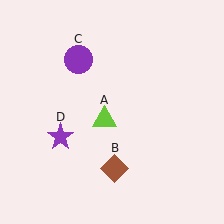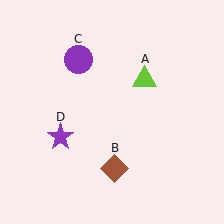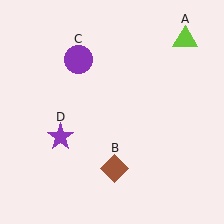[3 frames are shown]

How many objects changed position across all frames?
1 object changed position: lime triangle (object A).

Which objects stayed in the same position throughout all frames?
Brown diamond (object B) and purple circle (object C) and purple star (object D) remained stationary.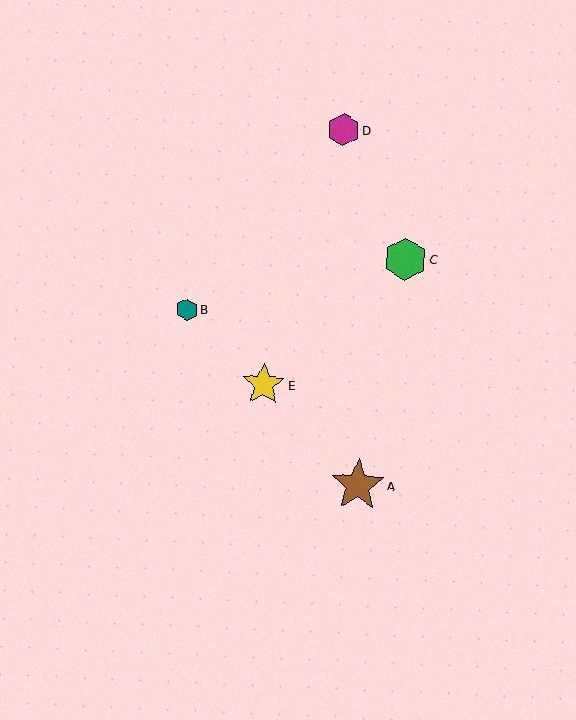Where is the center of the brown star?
The center of the brown star is at (358, 485).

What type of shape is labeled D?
Shape D is a magenta hexagon.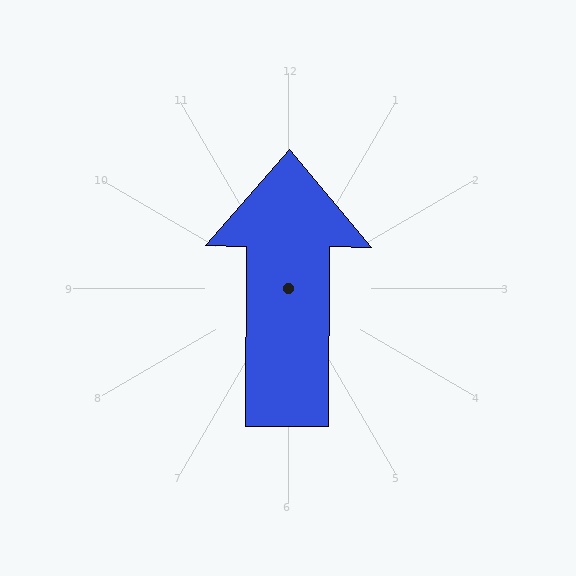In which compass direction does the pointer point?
North.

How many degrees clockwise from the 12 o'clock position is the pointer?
Approximately 0 degrees.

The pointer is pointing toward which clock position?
Roughly 12 o'clock.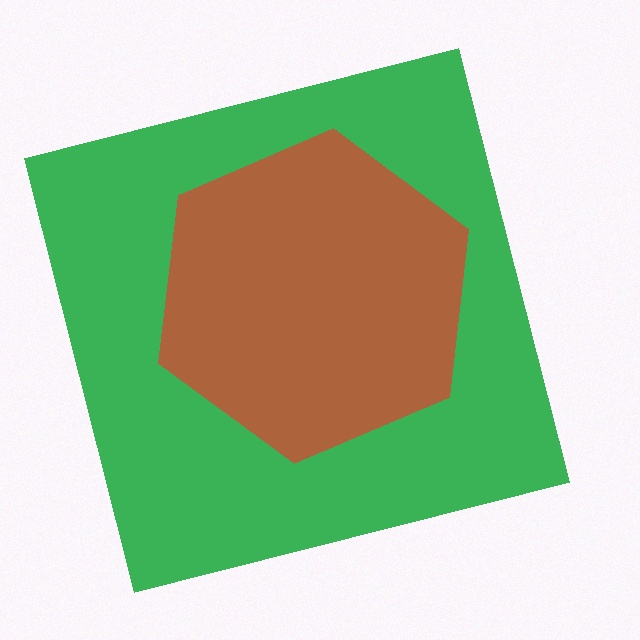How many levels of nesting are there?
2.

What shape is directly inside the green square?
The brown hexagon.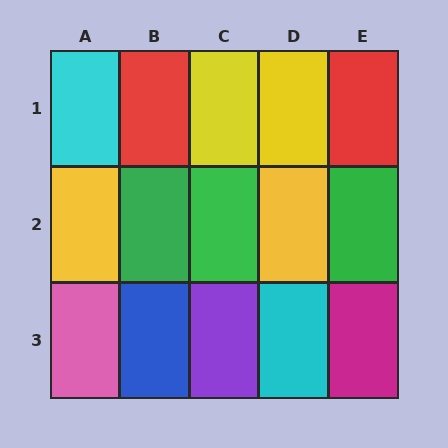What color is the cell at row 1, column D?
Yellow.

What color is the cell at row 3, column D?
Cyan.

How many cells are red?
2 cells are red.